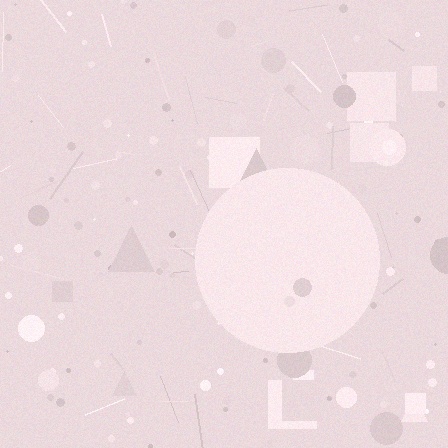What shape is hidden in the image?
A circle is hidden in the image.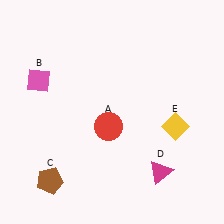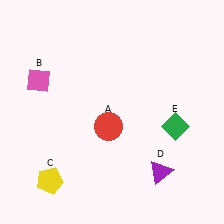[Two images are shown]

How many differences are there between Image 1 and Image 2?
There are 3 differences between the two images.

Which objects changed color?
C changed from brown to yellow. D changed from magenta to purple. E changed from yellow to green.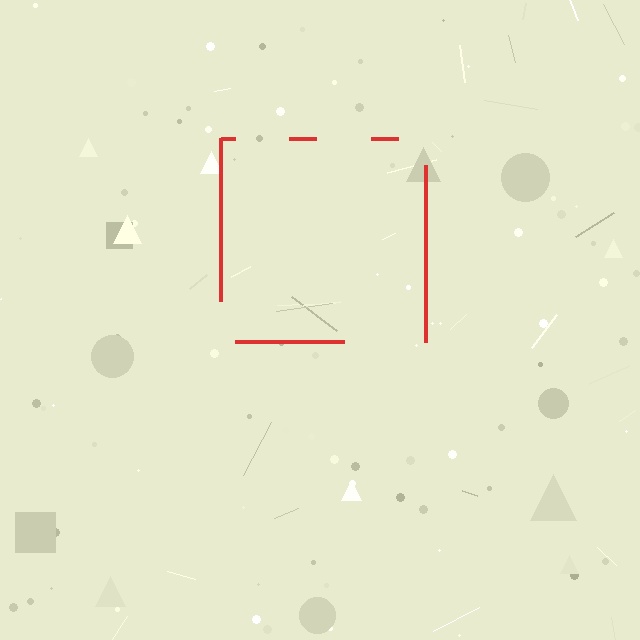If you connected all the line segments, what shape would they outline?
They would outline a square.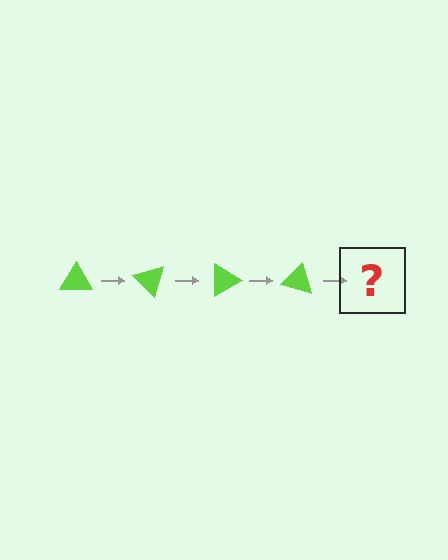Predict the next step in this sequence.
The next step is a lime triangle rotated 180 degrees.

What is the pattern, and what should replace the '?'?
The pattern is that the triangle rotates 45 degrees each step. The '?' should be a lime triangle rotated 180 degrees.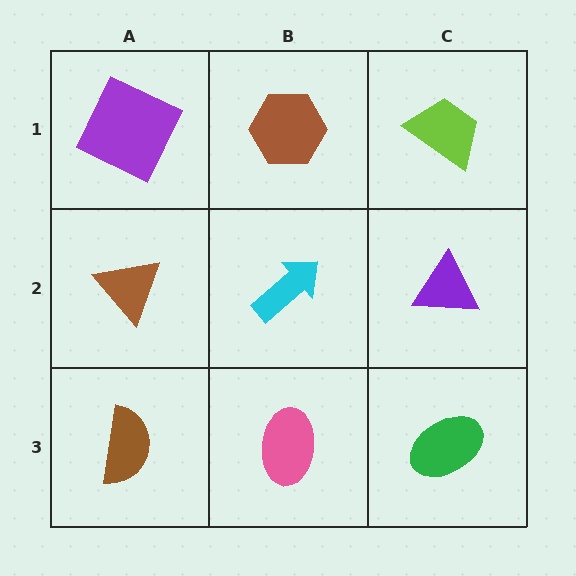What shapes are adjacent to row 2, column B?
A brown hexagon (row 1, column B), a pink ellipse (row 3, column B), a brown triangle (row 2, column A), a purple triangle (row 2, column C).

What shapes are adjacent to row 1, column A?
A brown triangle (row 2, column A), a brown hexagon (row 1, column B).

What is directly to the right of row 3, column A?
A pink ellipse.